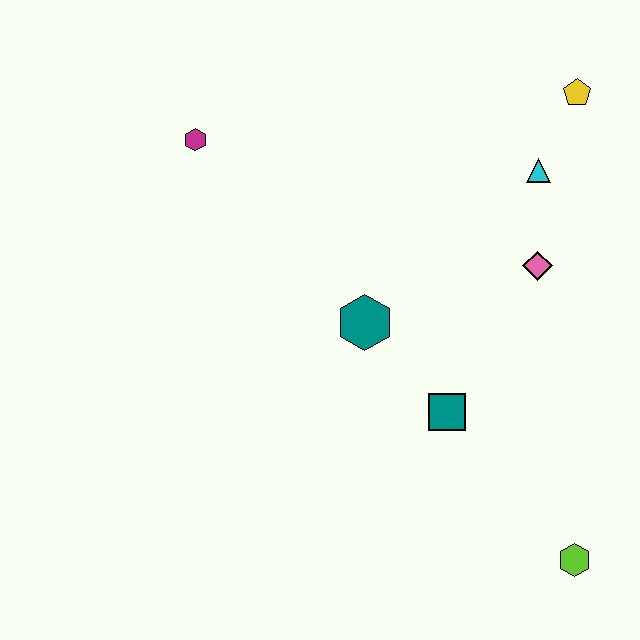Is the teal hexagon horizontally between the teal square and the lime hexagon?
No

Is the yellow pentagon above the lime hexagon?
Yes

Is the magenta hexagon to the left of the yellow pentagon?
Yes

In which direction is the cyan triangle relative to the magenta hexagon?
The cyan triangle is to the right of the magenta hexagon.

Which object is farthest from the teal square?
The magenta hexagon is farthest from the teal square.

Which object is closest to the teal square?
The teal hexagon is closest to the teal square.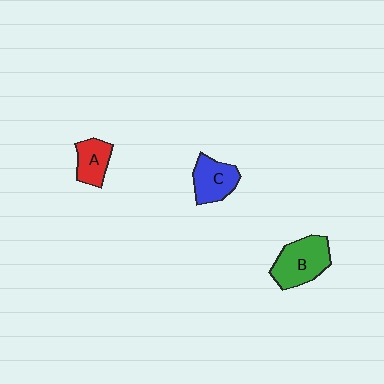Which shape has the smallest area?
Shape A (red).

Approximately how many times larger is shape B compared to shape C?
Approximately 1.4 times.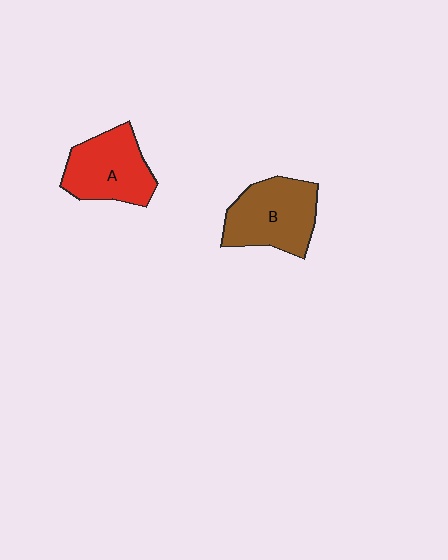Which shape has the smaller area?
Shape A (red).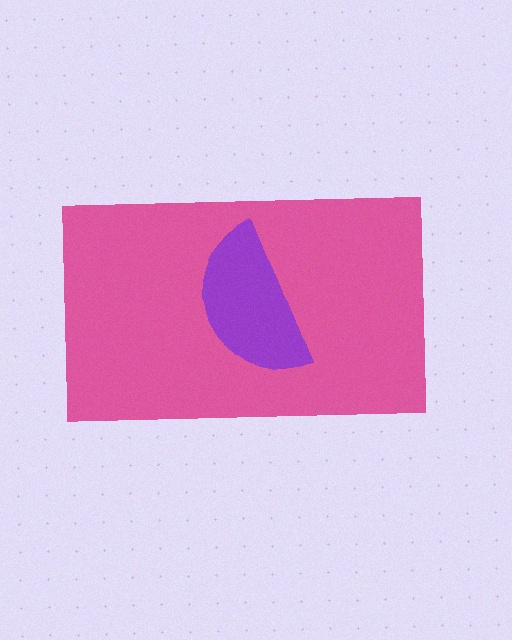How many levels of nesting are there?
2.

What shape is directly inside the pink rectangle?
The purple semicircle.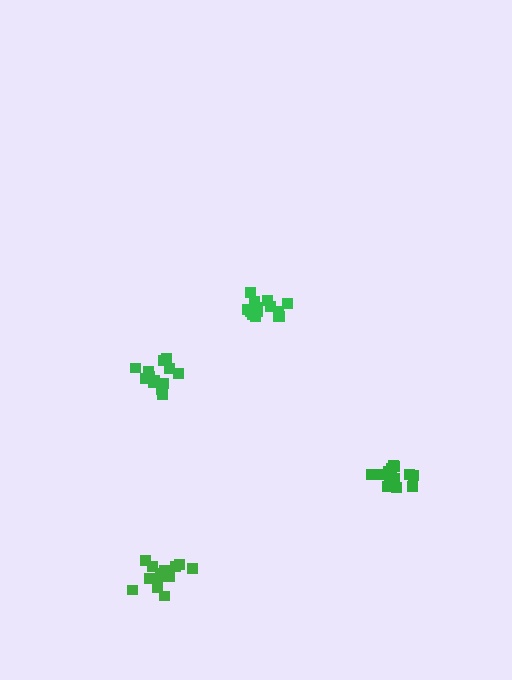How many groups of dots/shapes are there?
There are 4 groups.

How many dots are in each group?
Group 1: 14 dots, Group 2: 14 dots, Group 3: 13 dots, Group 4: 14 dots (55 total).